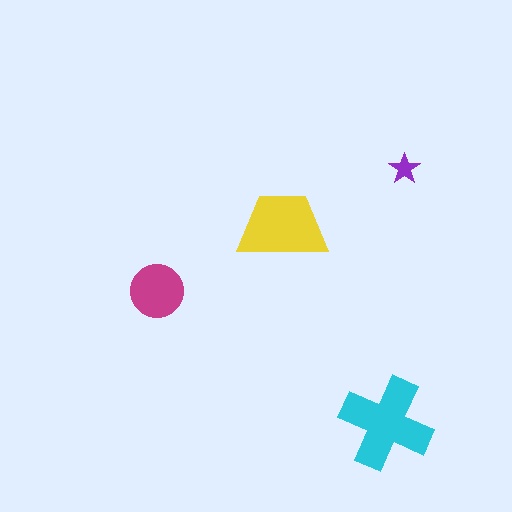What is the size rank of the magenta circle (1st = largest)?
3rd.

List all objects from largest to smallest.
The cyan cross, the yellow trapezoid, the magenta circle, the purple star.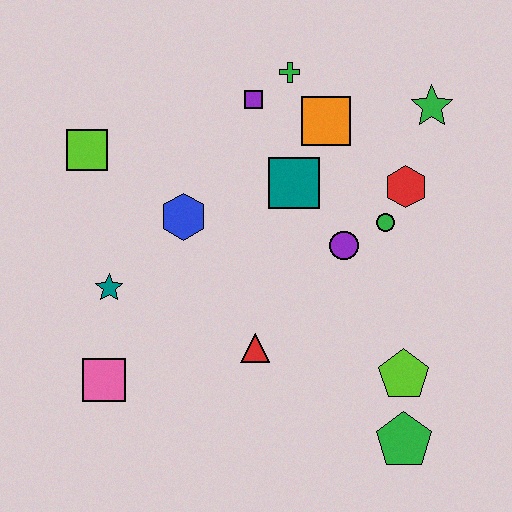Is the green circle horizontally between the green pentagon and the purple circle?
Yes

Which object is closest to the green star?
The red hexagon is closest to the green star.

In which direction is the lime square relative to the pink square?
The lime square is above the pink square.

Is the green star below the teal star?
No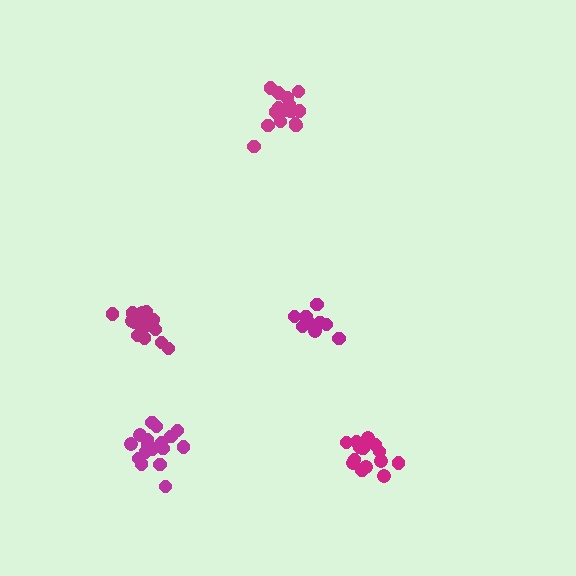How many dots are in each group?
Group 1: 17 dots, Group 2: 11 dots, Group 3: 15 dots, Group 4: 17 dots, Group 5: 15 dots (75 total).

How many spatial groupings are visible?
There are 5 spatial groupings.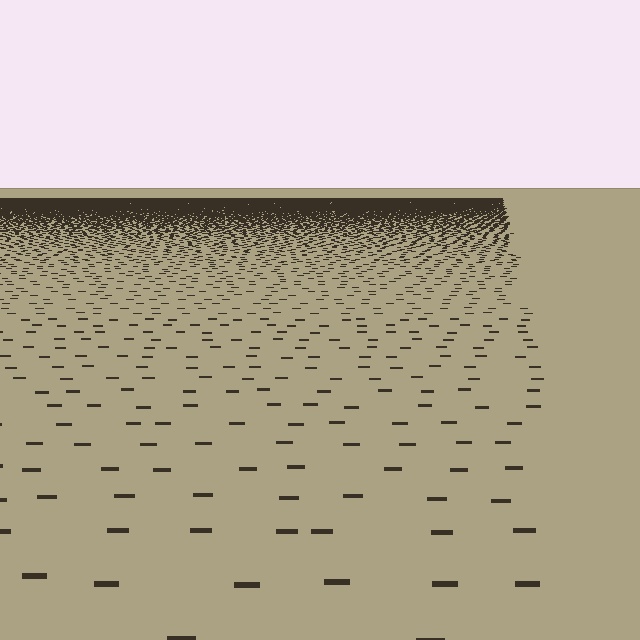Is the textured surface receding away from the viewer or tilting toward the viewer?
The surface is receding away from the viewer. Texture elements get smaller and denser toward the top.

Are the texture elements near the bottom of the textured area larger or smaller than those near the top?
Larger. Near the bottom, elements are closer to the viewer and appear at a bigger on-screen size.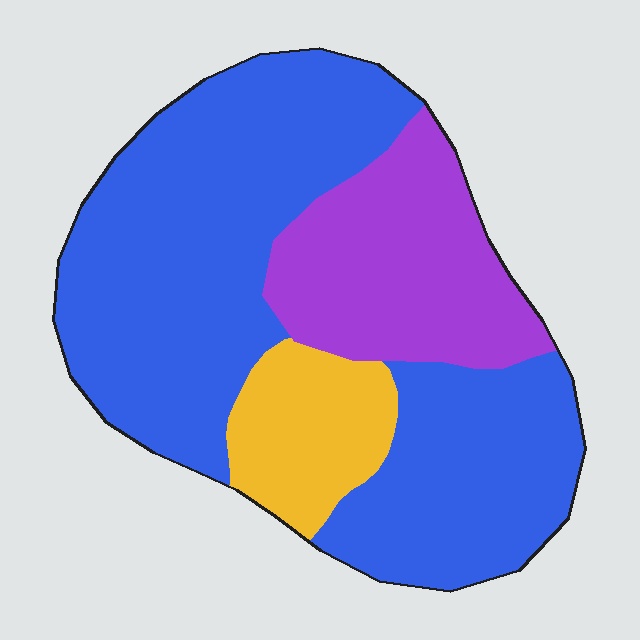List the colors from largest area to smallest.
From largest to smallest: blue, purple, yellow.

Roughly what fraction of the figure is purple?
Purple takes up about one quarter (1/4) of the figure.